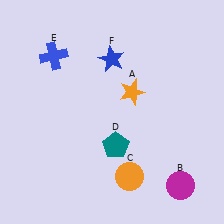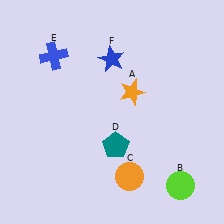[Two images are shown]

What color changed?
The circle (B) changed from magenta in Image 1 to lime in Image 2.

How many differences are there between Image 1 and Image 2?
There is 1 difference between the two images.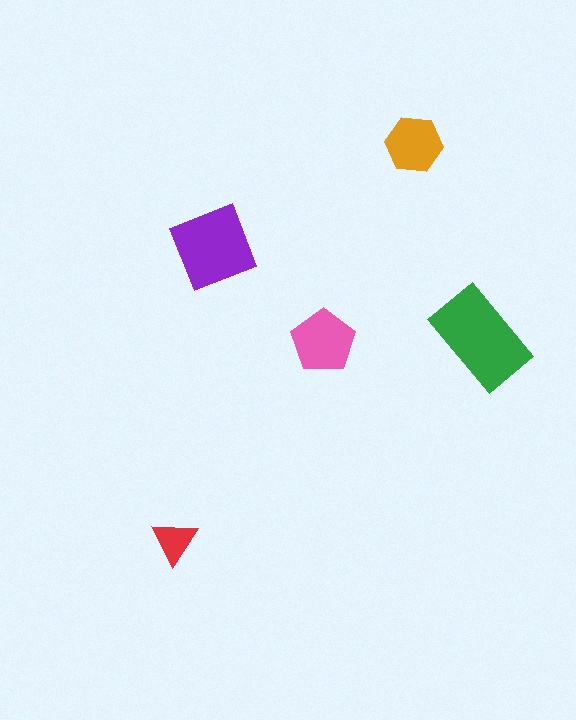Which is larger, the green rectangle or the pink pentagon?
The green rectangle.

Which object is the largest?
The green rectangle.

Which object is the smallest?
The red triangle.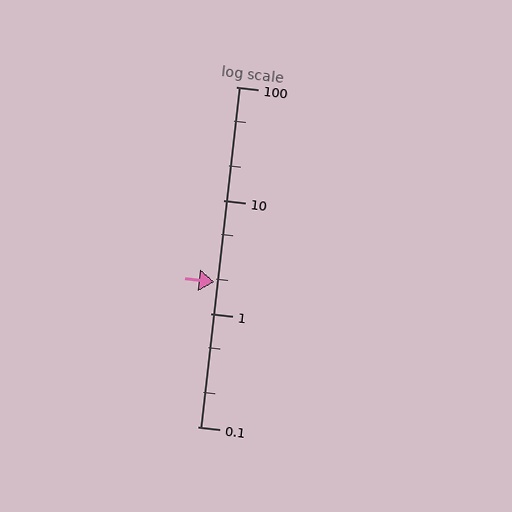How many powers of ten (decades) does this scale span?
The scale spans 3 decades, from 0.1 to 100.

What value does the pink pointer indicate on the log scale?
The pointer indicates approximately 1.9.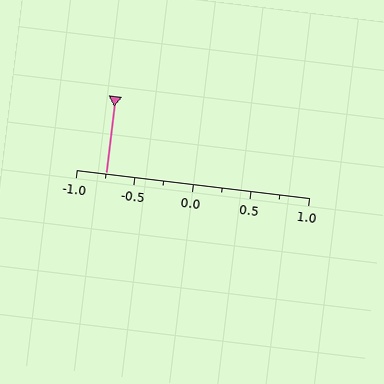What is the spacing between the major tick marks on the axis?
The major ticks are spaced 0.5 apart.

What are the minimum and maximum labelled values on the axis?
The axis runs from -1.0 to 1.0.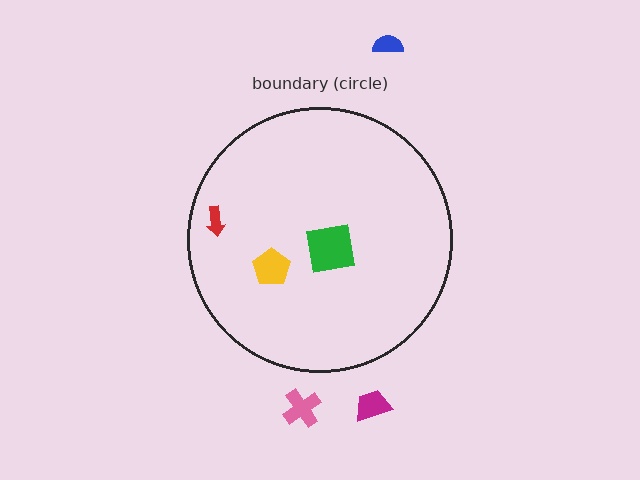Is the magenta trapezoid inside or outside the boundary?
Outside.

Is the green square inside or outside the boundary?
Inside.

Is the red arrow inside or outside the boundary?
Inside.